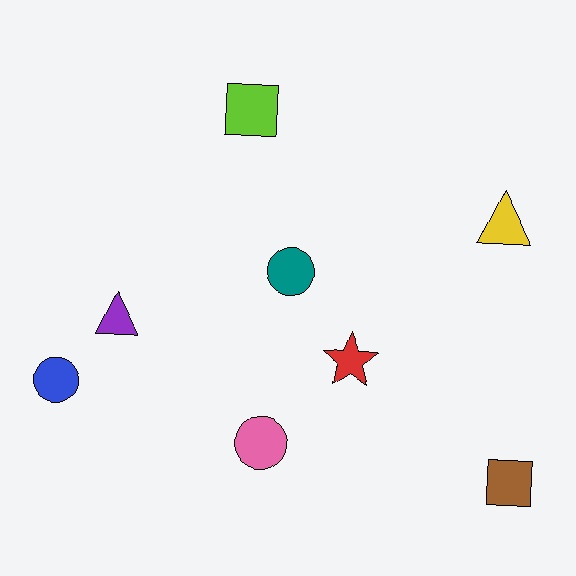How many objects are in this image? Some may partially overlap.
There are 8 objects.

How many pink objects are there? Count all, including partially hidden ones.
There is 1 pink object.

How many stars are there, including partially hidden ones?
There is 1 star.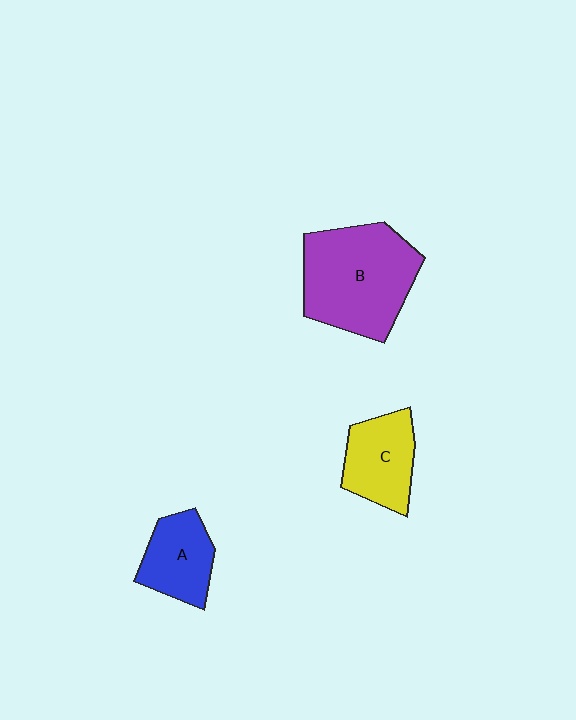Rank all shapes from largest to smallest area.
From largest to smallest: B (purple), C (yellow), A (blue).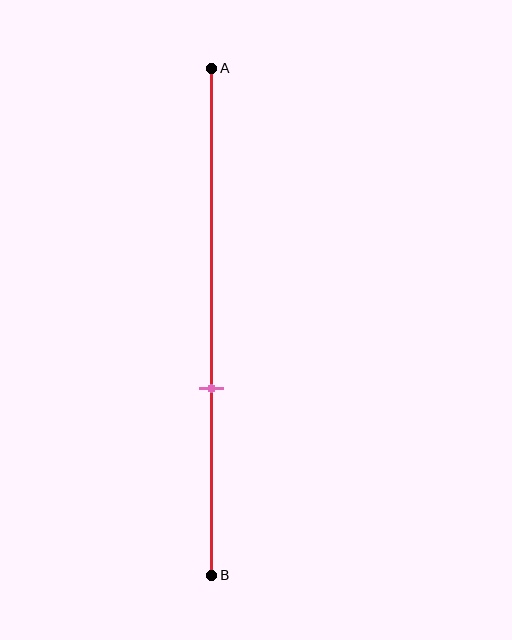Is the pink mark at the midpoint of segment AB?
No, the mark is at about 65% from A, not at the 50% midpoint.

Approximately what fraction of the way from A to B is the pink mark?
The pink mark is approximately 65% of the way from A to B.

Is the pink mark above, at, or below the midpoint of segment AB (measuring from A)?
The pink mark is below the midpoint of segment AB.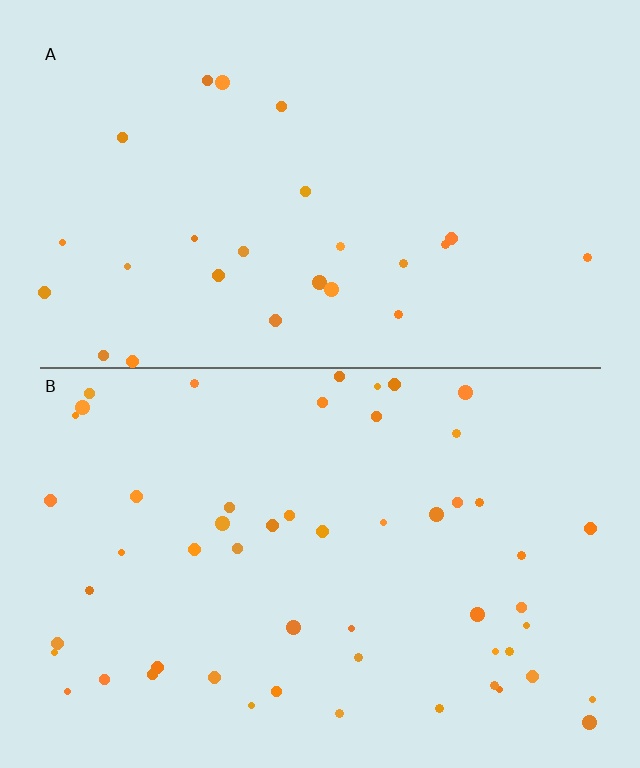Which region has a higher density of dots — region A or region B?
B (the bottom).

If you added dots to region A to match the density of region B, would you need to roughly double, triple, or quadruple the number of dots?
Approximately double.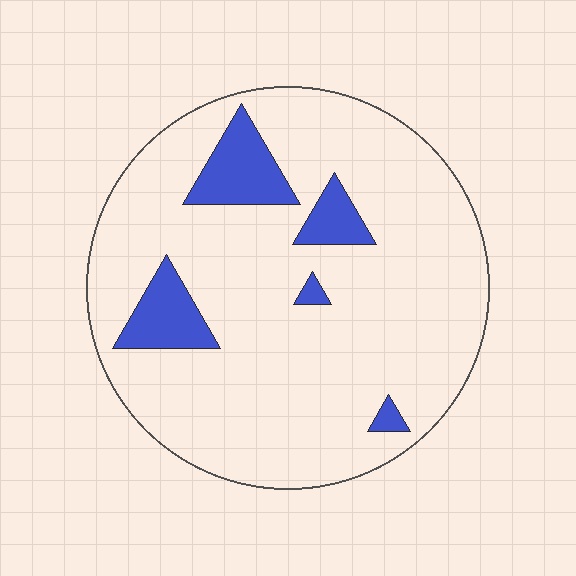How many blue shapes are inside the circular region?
5.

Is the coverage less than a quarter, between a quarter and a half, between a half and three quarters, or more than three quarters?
Less than a quarter.